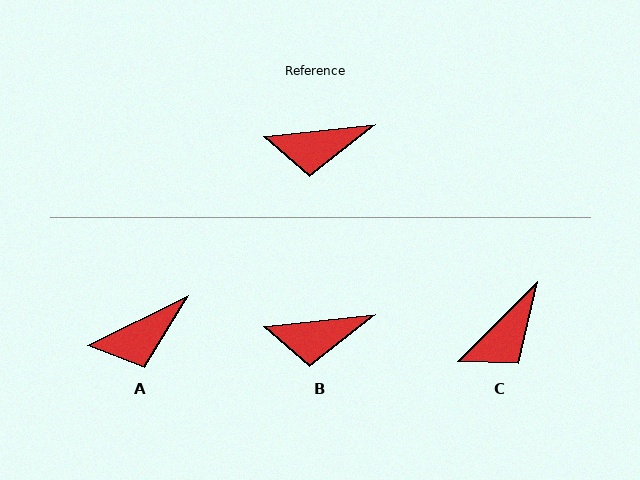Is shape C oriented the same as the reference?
No, it is off by about 39 degrees.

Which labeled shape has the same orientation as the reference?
B.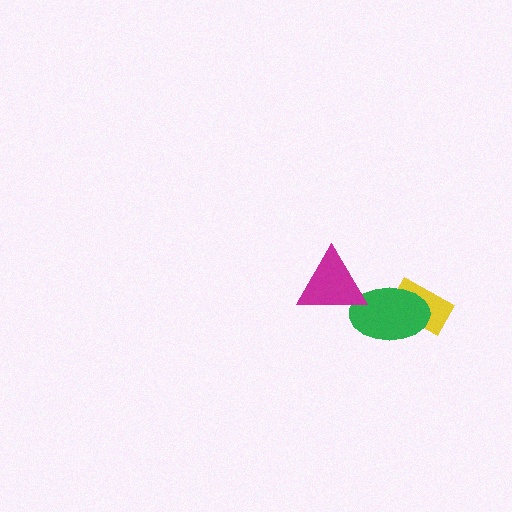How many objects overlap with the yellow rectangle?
1 object overlaps with the yellow rectangle.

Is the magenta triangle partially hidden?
No, no other shape covers it.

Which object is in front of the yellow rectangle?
The green ellipse is in front of the yellow rectangle.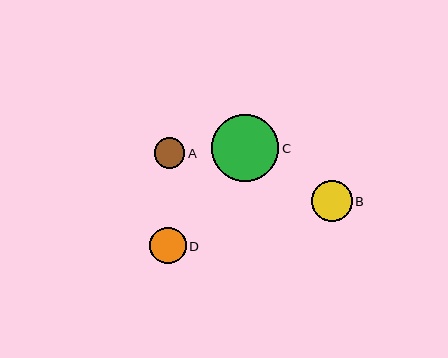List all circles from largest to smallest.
From largest to smallest: C, B, D, A.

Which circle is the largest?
Circle C is the largest with a size of approximately 67 pixels.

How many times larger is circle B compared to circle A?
Circle B is approximately 1.3 times the size of circle A.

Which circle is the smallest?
Circle A is the smallest with a size of approximately 31 pixels.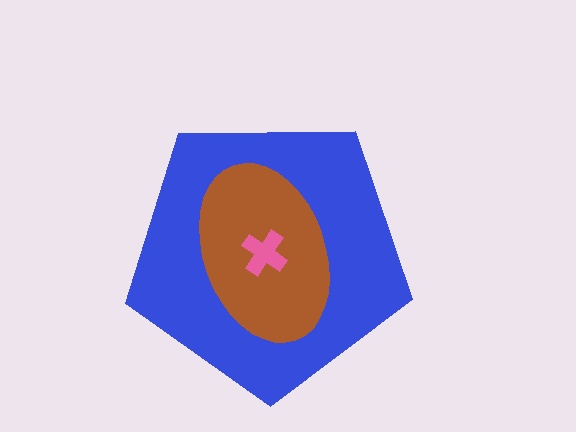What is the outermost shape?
The blue pentagon.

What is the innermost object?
The pink cross.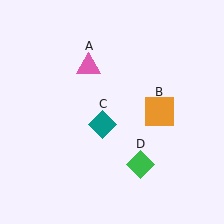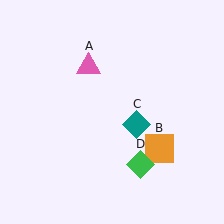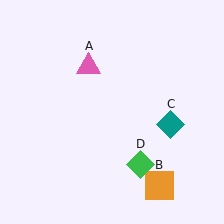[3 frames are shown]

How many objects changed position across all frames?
2 objects changed position: orange square (object B), teal diamond (object C).